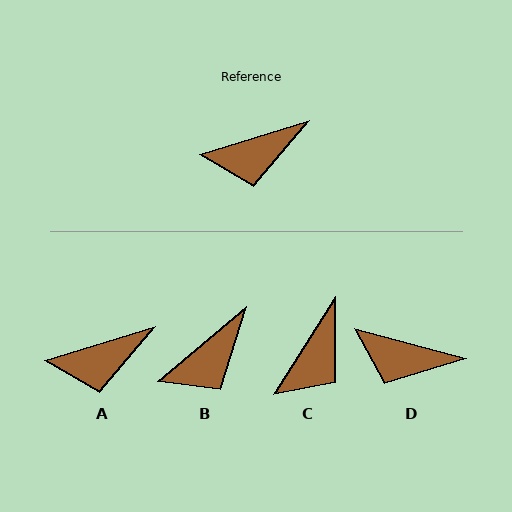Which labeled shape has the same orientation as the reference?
A.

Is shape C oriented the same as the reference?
No, it is off by about 41 degrees.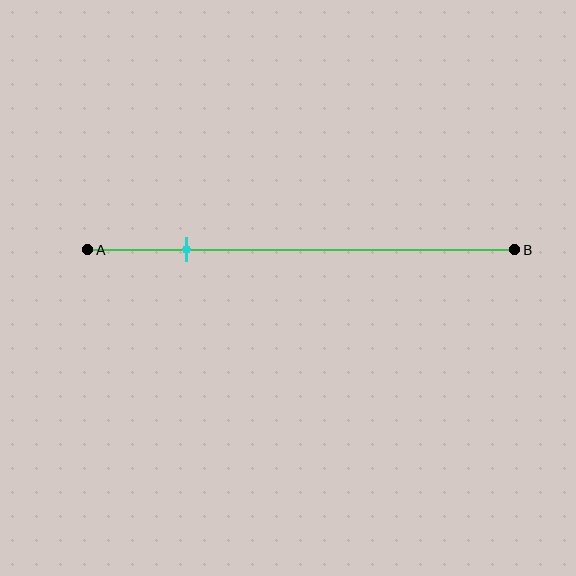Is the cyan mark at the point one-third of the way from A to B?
No, the mark is at about 25% from A, not at the 33% one-third point.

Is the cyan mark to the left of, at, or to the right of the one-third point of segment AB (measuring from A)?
The cyan mark is to the left of the one-third point of segment AB.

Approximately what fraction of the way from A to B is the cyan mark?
The cyan mark is approximately 25% of the way from A to B.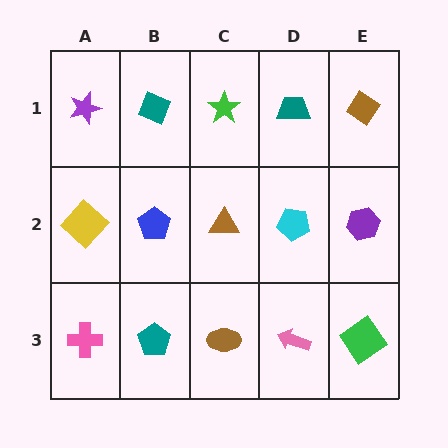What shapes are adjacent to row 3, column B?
A blue pentagon (row 2, column B), a pink cross (row 3, column A), a brown ellipse (row 3, column C).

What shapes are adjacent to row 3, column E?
A purple hexagon (row 2, column E), a pink arrow (row 3, column D).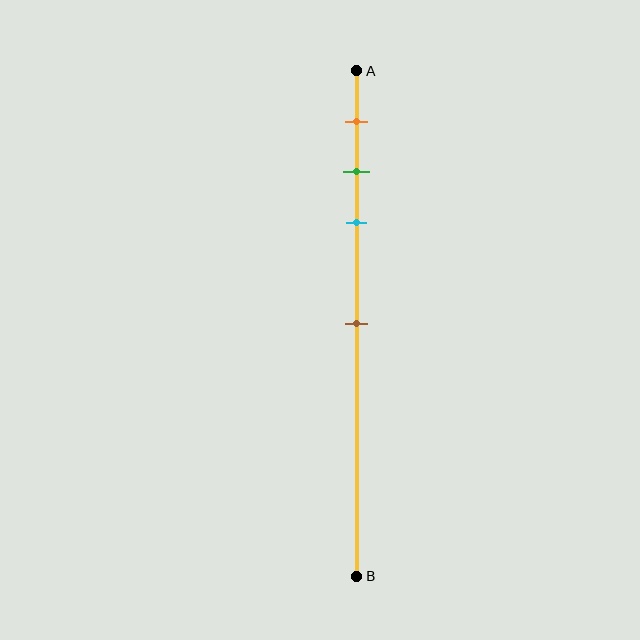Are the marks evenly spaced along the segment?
No, the marks are not evenly spaced.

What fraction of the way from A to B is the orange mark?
The orange mark is approximately 10% (0.1) of the way from A to B.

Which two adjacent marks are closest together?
The green and cyan marks are the closest adjacent pair.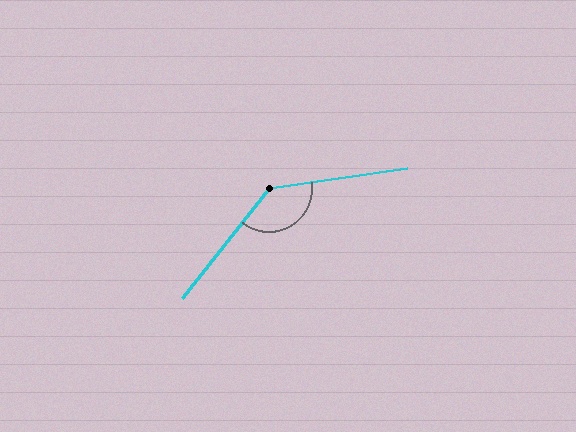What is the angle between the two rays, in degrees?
Approximately 137 degrees.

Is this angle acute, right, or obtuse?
It is obtuse.